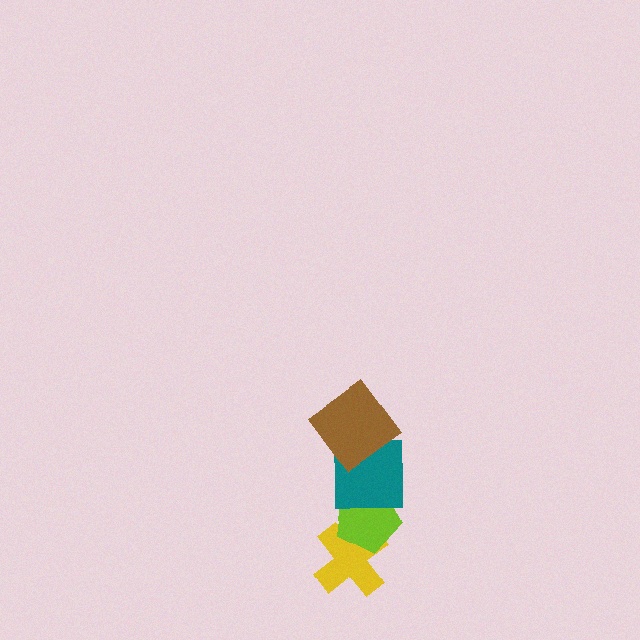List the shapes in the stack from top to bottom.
From top to bottom: the brown diamond, the teal square, the lime pentagon, the yellow cross.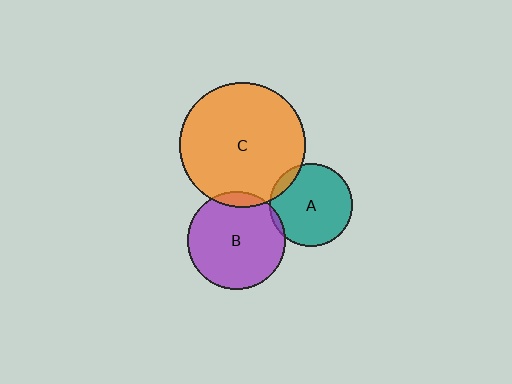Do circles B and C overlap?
Yes.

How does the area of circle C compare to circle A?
Approximately 2.3 times.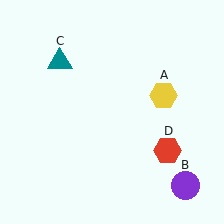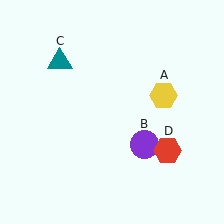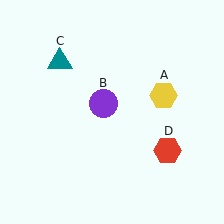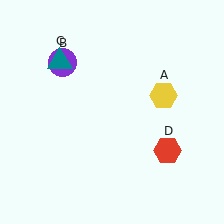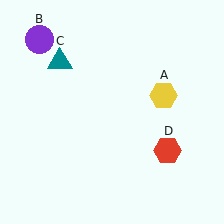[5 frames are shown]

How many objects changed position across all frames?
1 object changed position: purple circle (object B).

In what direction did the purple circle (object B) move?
The purple circle (object B) moved up and to the left.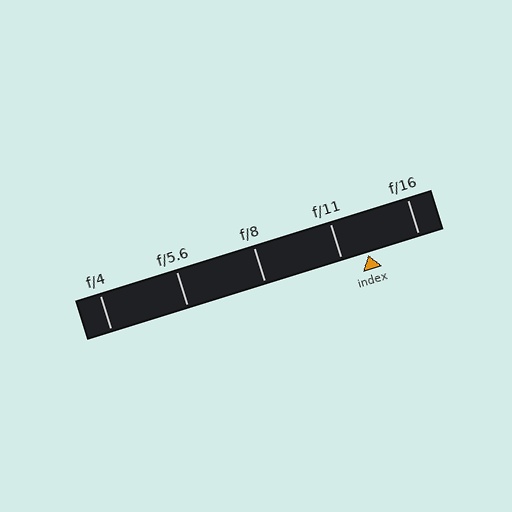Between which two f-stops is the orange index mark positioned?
The index mark is between f/11 and f/16.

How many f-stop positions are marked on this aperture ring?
There are 5 f-stop positions marked.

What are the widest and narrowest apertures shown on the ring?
The widest aperture shown is f/4 and the narrowest is f/16.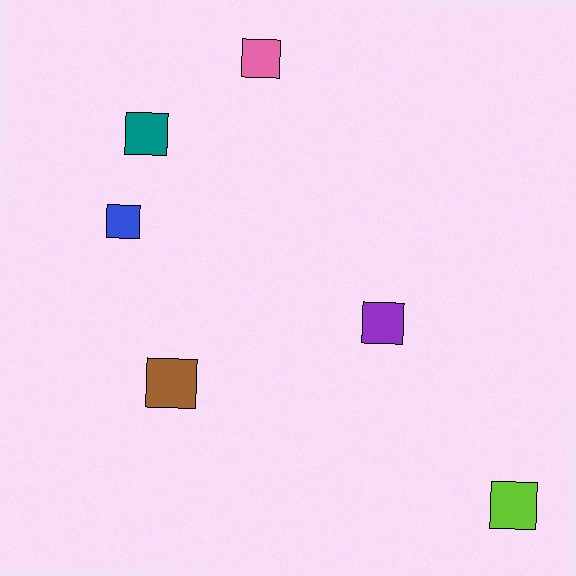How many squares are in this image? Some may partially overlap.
There are 6 squares.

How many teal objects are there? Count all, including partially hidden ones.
There is 1 teal object.